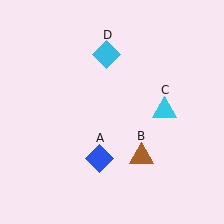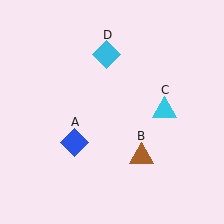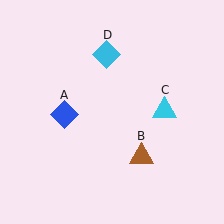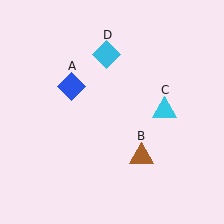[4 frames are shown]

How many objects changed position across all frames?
1 object changed position: blue diamond (object A).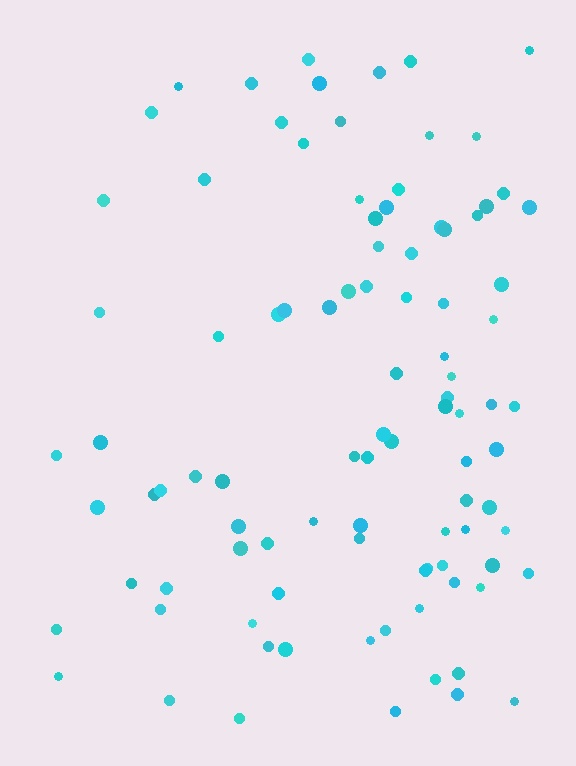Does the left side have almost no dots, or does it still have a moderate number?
Still a moderate number, just noticeably fewer than the right.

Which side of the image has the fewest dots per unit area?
The left.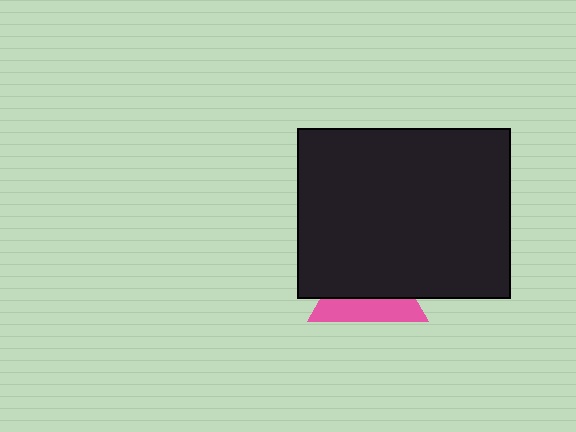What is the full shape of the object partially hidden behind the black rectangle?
The partially hidden object is a pink triangle.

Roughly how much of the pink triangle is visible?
A small part of it is visible (roughly 37%).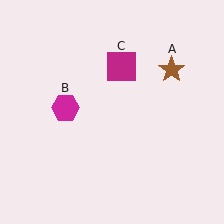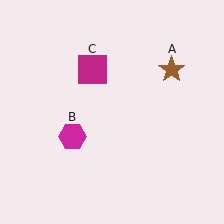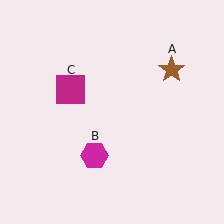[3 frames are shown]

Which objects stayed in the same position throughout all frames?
Brown star (object A) remained stationary.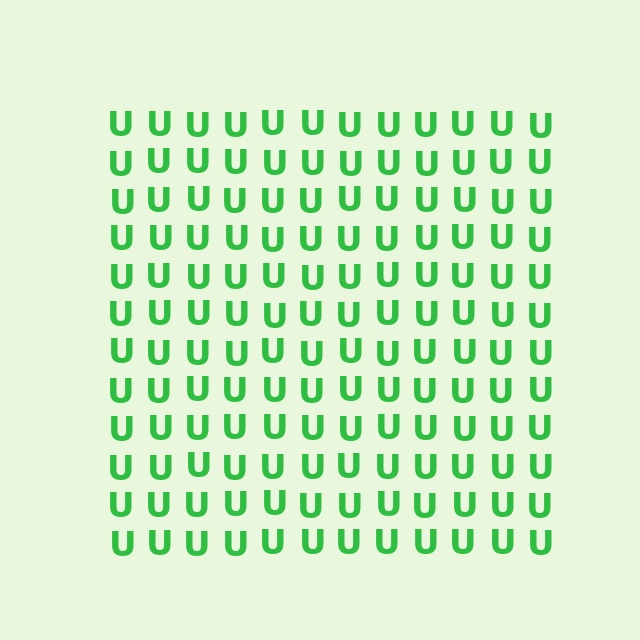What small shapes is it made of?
It is made of small letter U's.